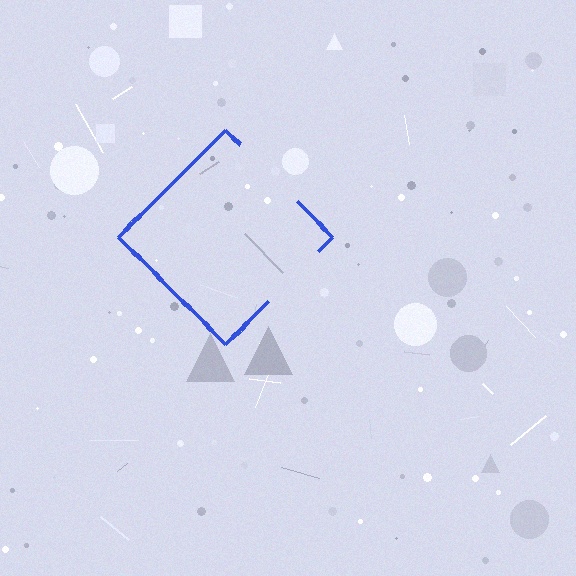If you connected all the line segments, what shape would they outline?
They would outline a diamond.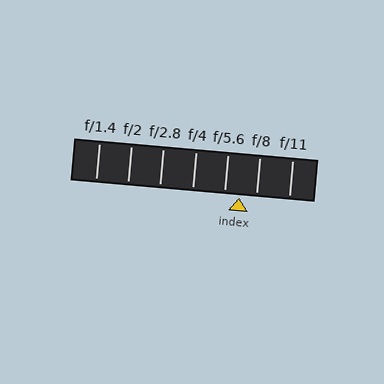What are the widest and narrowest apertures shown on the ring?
The widest aperture shown is f/1.4 and the narrowest is f/11.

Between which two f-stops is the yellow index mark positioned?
The index mark is between f/5.6 and f/8.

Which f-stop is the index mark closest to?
The index mark is closest to f/5.6.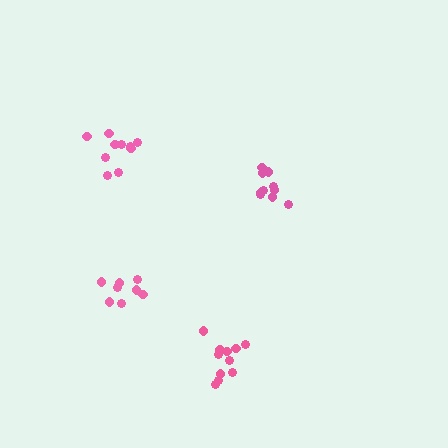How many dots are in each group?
Group 1: 10 dots, Group 2: 11 dots, Group 3: 10 dots, Group 4: 8 dots (39 total).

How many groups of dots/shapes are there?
There are 4 groups.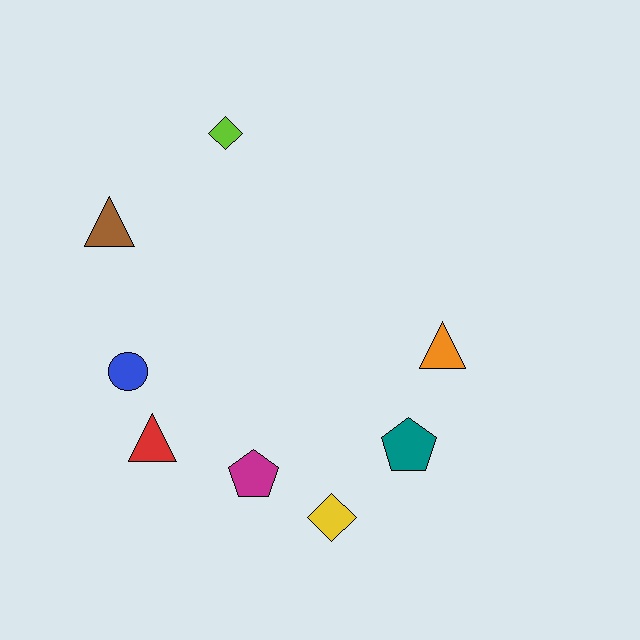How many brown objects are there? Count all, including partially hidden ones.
There is 1 brown object.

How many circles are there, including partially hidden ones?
There is 1 circle.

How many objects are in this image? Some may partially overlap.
There are 8 objects.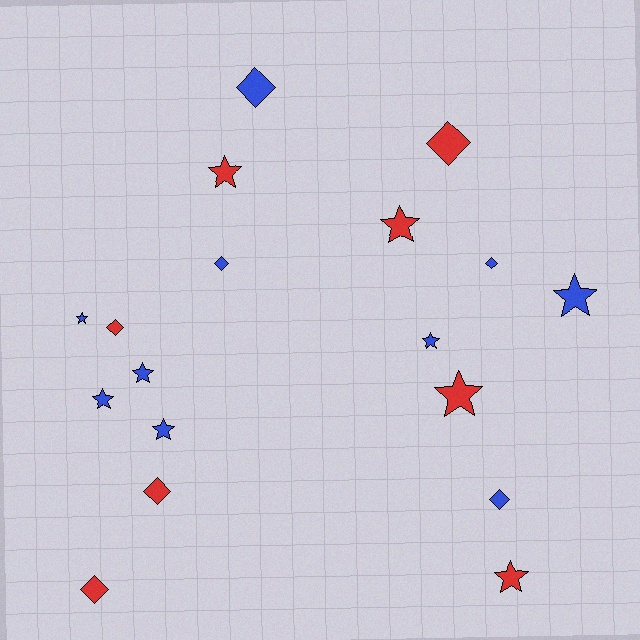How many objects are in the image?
There are 18 objects.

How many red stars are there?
There are 4 red stars.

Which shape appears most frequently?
Star, with 10 objects.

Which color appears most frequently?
Blue, with 10 objects.